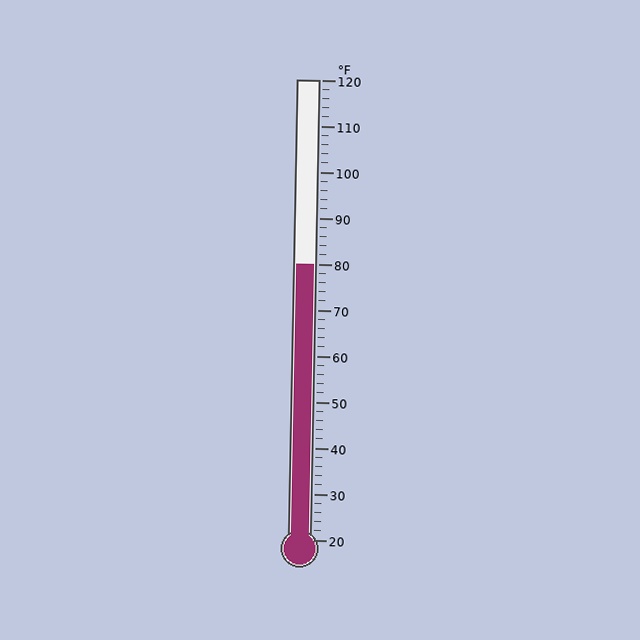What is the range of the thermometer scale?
The thermometer scale ranges from 20°F to 120°F.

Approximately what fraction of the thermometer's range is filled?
The thermometer is filled to approximately 60% of its range.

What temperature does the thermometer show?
The thermometer shows approximately 80°F.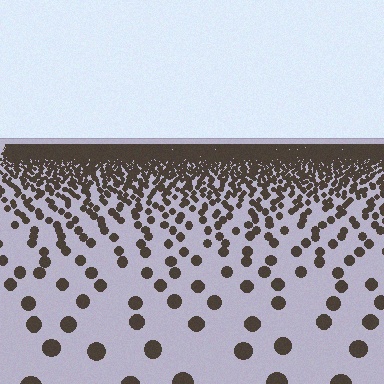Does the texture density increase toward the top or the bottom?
Density increases toward the top.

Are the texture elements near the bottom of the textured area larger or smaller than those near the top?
Larger. Near the bottom, elements are closer to the viewer and appear at a bigger on-screen size.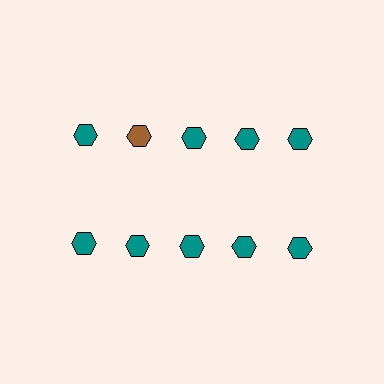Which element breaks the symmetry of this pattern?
The brown hexagon in the top row, second from left column breaks the symmetry. All other shapes are teal hexagons.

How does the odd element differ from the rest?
It has a different color: brown instead of teal.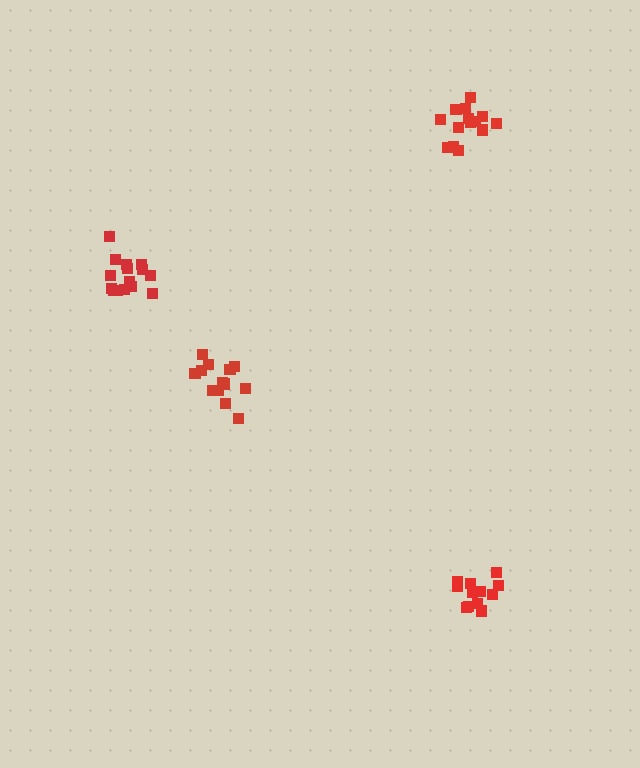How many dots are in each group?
Group 1: 12 dots, Group 2: 15 dots, Group 3: 14 dots, Group 4: 14 dots (55 total).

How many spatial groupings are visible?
There are 4 spatial groupings.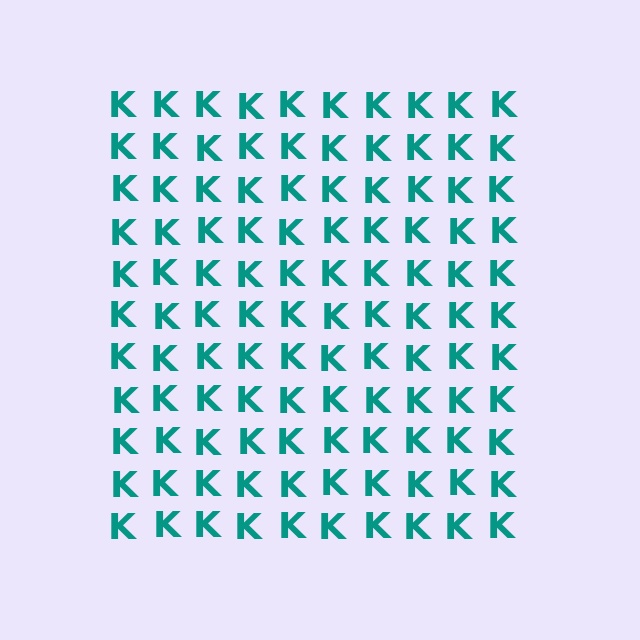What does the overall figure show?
The overall figure shows a square.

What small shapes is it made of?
It is made of small letter K's.